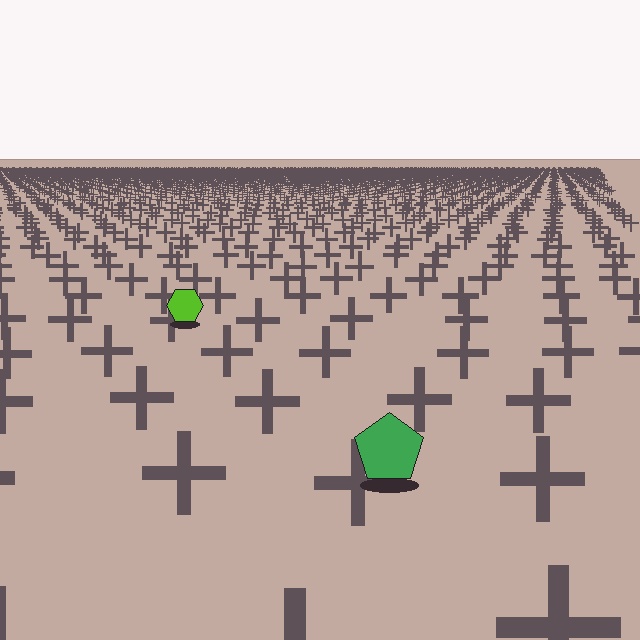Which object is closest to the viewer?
The green pentagon is closest. The texture marks near it are larger and more spread out.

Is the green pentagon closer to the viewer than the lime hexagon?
Yes. The green pentagon is closer — you can tell from the texture gradient: the ground texture is coarser near it.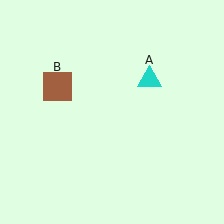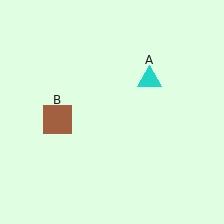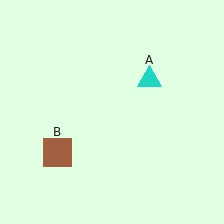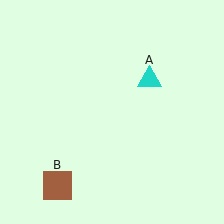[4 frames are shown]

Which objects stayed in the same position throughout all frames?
Cyan triangle (object A) remained stationary.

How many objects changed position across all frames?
1 object changed position: brown square (object B).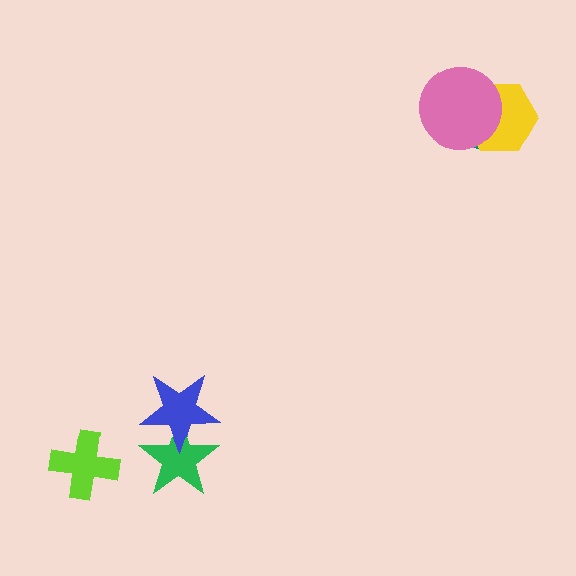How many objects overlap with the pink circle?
2 objects overlap with the pink circle.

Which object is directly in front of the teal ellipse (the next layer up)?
The yellow hexagon is directly in front of the teal ellipse.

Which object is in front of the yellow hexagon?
The pink circle is in front of the yellow hexagon.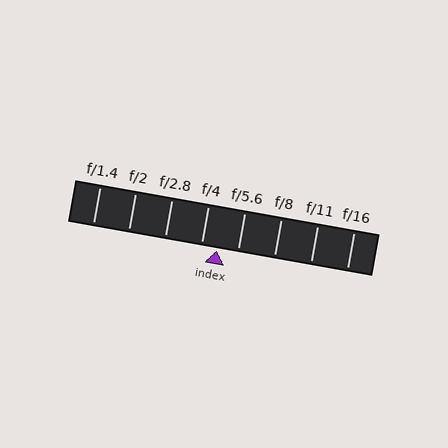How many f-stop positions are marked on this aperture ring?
There are 8 f-stop positions marked.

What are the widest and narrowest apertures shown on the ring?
The widest aperture shown is f/1.4 and the narrowest is f/16.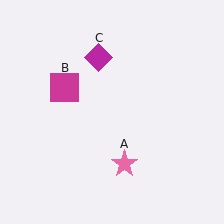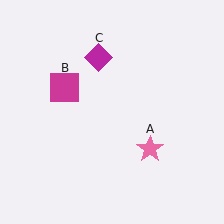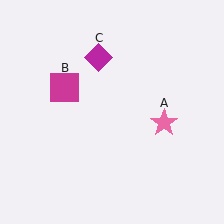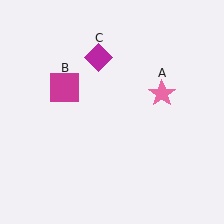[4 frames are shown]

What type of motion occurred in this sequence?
The pink star (object A) rotated counterclockwise around the center of the scene.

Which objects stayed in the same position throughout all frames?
Magenta square (object B) and magenta diamond (object C) remained stationary.